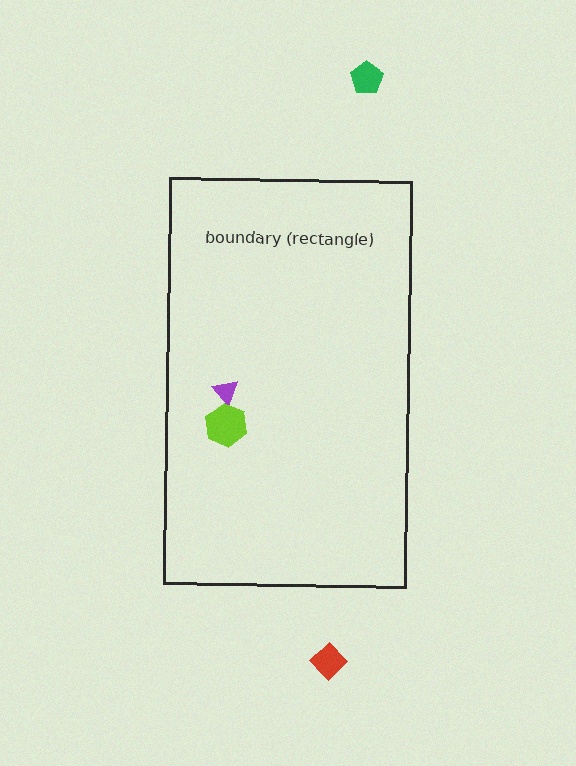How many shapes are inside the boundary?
2 inside, 2 outside.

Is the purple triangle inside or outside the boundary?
Inside.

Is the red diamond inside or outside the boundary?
Outside.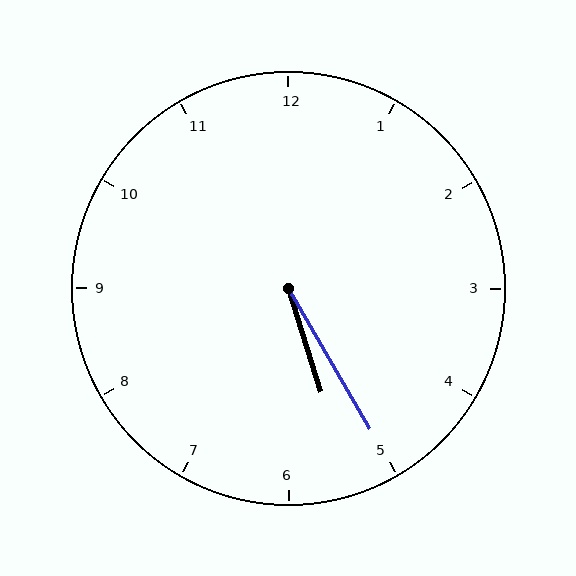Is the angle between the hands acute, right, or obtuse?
It is acute.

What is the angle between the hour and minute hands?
Approximately 12 degrees.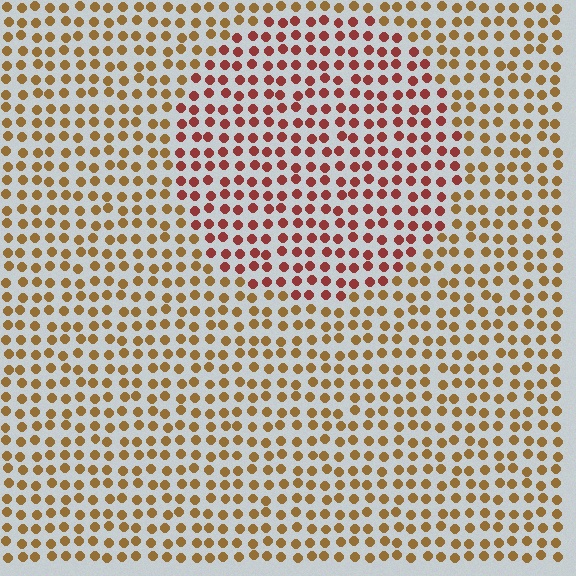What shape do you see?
I see a circle.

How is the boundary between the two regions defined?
The boundary is defined purely by a slight shift in hue (about 38 degrees). Spacing, size, and orientation are identical on both sides.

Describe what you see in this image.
The image is filled with small brown elements in a uniform arrangement. A circle-shaped region is visible where the elements are tinted to a slightly different hue, forming a subtle color boundary.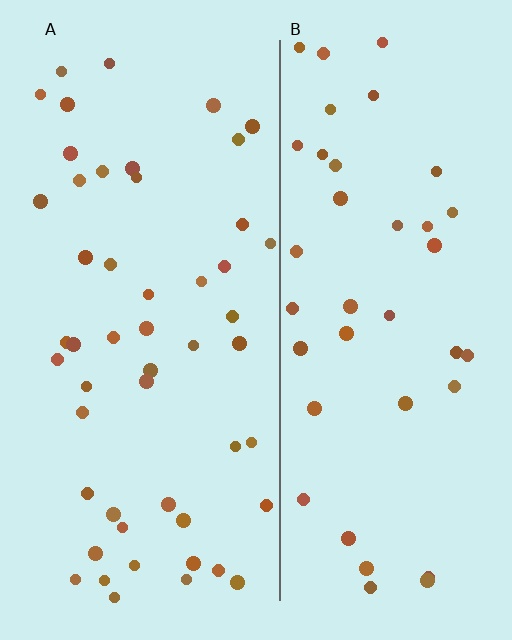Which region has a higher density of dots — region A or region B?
A (the left).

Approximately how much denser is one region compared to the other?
Approximately 1.3× — region A over region B.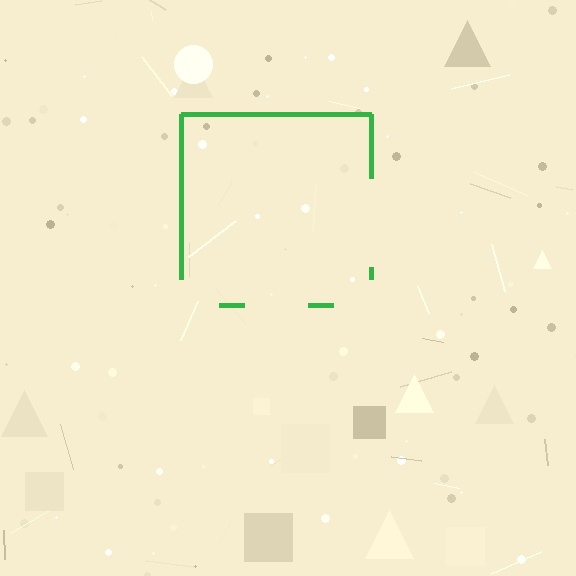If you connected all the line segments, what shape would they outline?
They would outline a square.